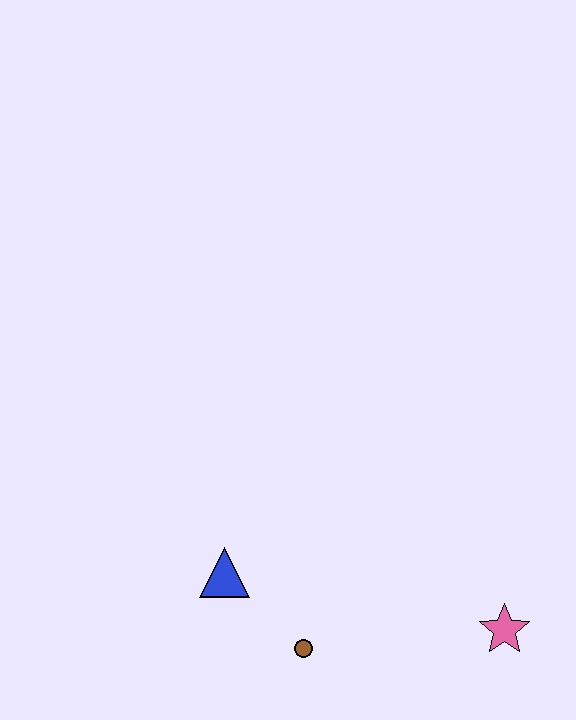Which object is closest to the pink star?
The brown circle is closest to the pink star.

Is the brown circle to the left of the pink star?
Yes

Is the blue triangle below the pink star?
No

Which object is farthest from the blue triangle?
The pink star is farthest from the blue triangle.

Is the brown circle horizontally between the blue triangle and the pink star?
Yes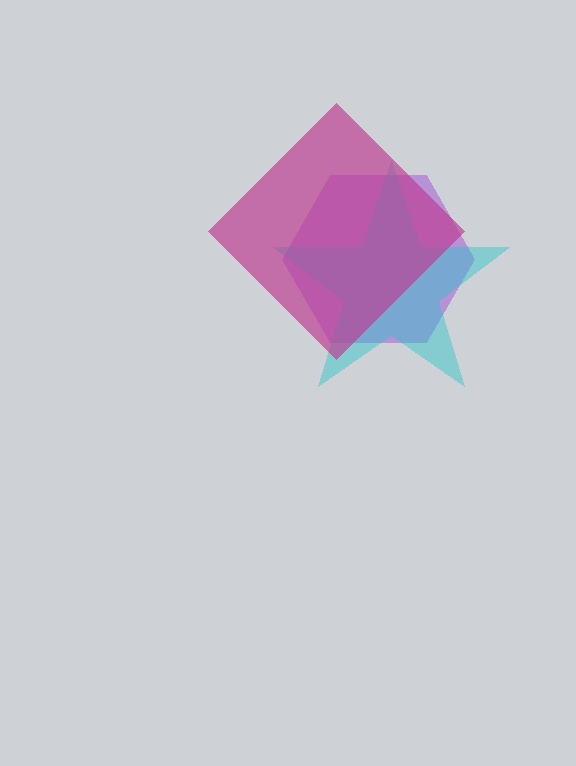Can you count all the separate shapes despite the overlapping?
Yes, there are 3 separate shapes.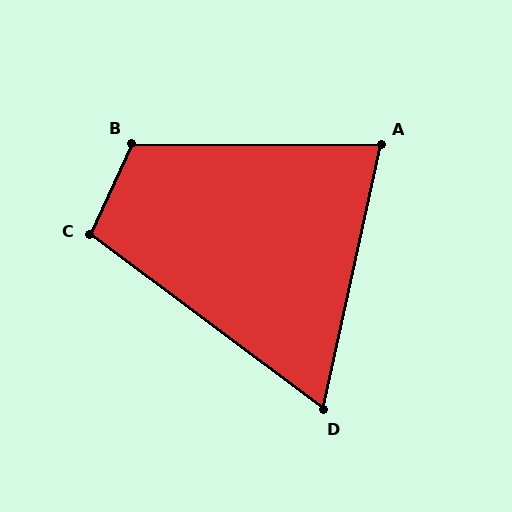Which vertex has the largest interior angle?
B, at approximately 114 degrees.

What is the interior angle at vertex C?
Approximately 102 degrees (obtuse).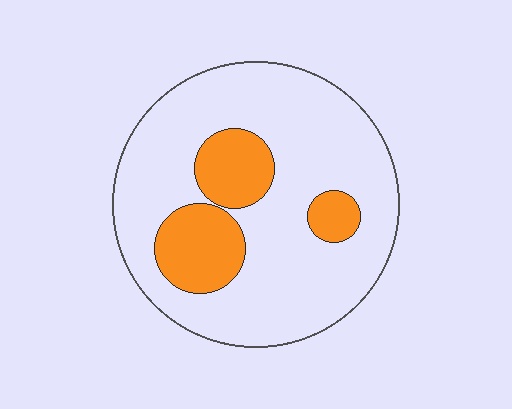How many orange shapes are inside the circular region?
3.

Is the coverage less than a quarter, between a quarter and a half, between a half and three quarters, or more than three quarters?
Less than a quarter.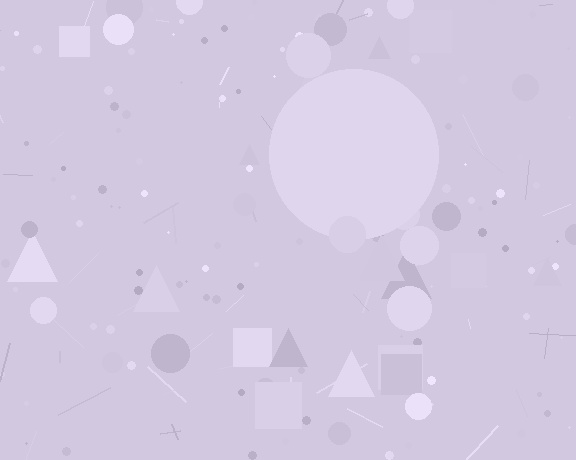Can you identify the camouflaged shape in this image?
The camouflaged shape is a circle.